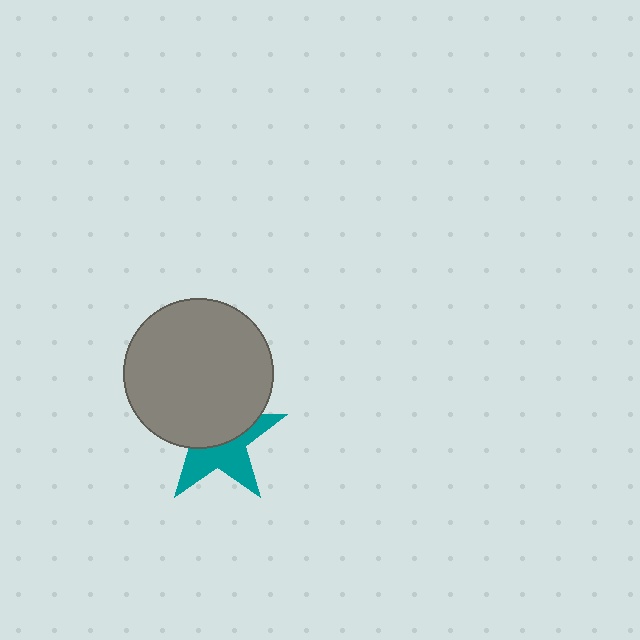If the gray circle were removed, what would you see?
You would see the complete teal star.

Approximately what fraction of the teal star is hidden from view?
Roughly 54% of the teal star is hidden behind the gray circle.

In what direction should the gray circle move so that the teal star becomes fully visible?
The gray circle should move up. That is the shortest direction to clear the overlap and leave the teal star fully visible.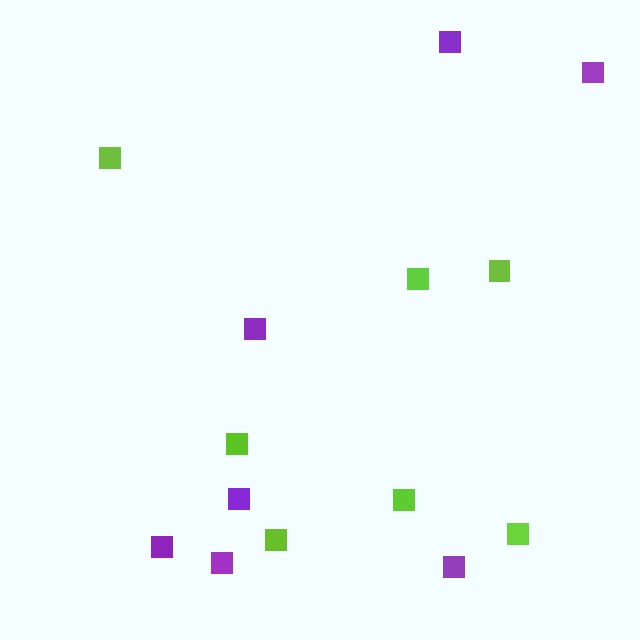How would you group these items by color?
There are 2 groups: one group of purple squares (7) and one group of lime squares (7).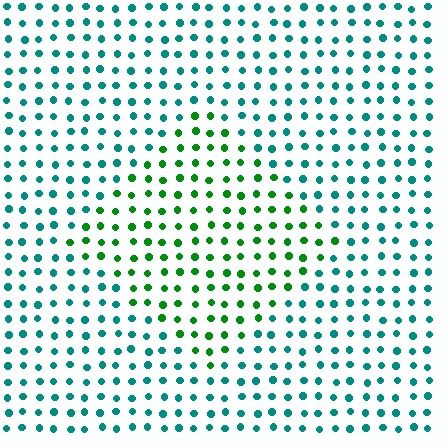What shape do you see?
I see a diamond.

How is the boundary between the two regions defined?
The boundary is defined purely by a slight shift in hue (about 48 degrees). Spacing, size, and orientation are identical on both sides.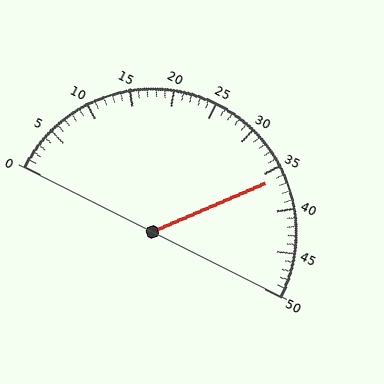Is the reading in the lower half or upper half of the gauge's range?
The reading is in the upper half of the range (0 to 50).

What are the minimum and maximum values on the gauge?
The gauge ranges from 0 to 50.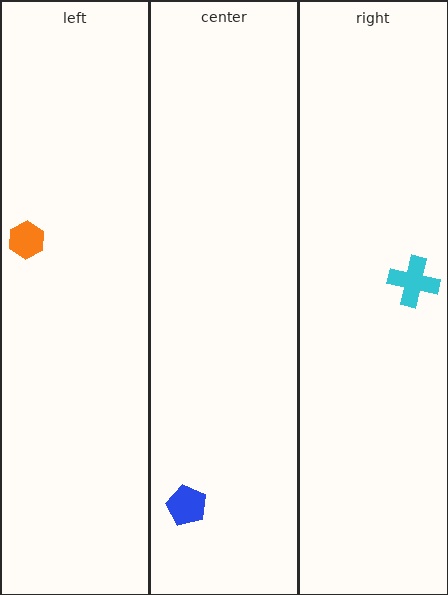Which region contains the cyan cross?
The right region.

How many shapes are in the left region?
1.